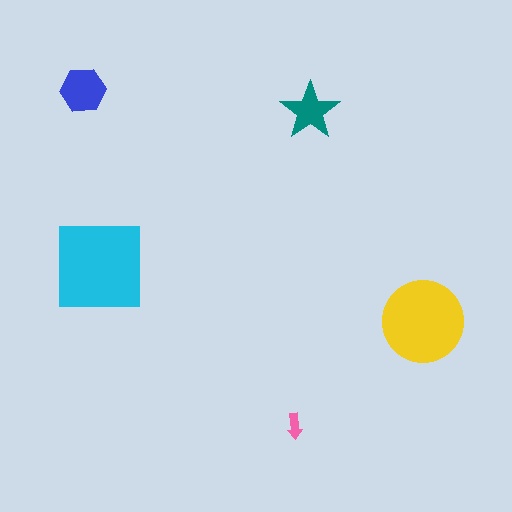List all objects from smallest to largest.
The pink arrow, the teal star, the blue hexagon, the yellow circle, the cyan square.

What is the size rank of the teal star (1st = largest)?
4th.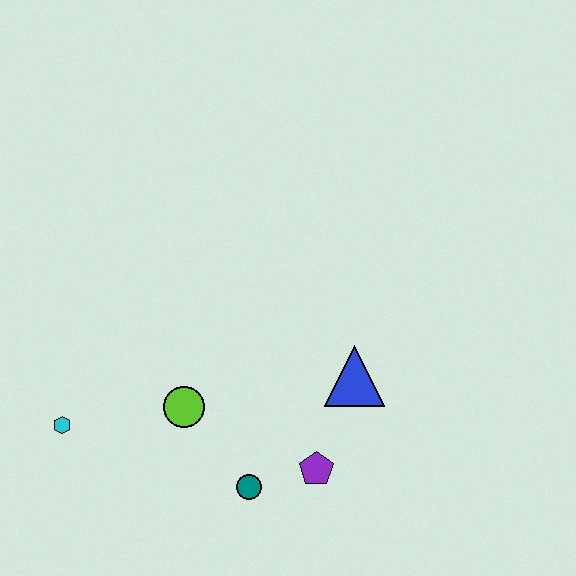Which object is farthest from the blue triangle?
The cyan hexagon is farthest from the blue triangle.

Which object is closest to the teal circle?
The purple pentagon is closest to the teal circle.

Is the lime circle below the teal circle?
No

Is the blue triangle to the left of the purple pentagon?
No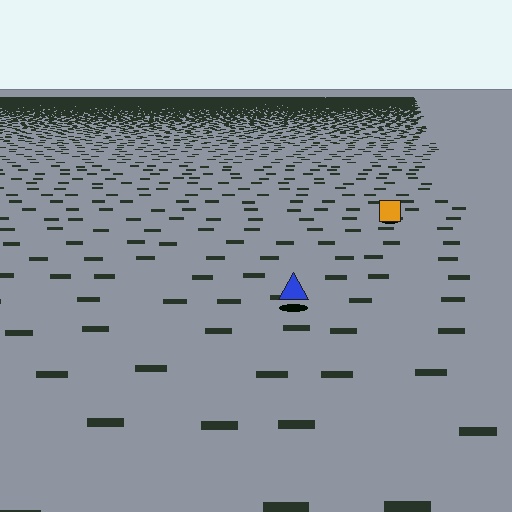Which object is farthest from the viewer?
The orange square is farthest from the viewer. It appears smaller and the ground texture around it is denser.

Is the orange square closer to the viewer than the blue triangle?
No. The blue triangle is closer — you can tell from the texture gradient: the ground texture is coarser near it.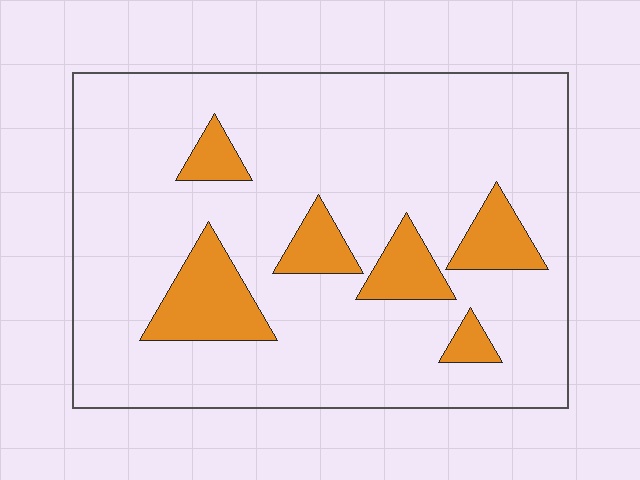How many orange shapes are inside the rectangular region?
6.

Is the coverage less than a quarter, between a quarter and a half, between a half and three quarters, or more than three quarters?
Less than a quarter.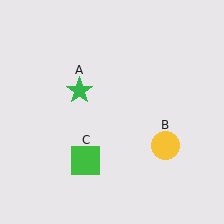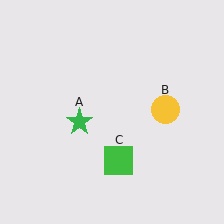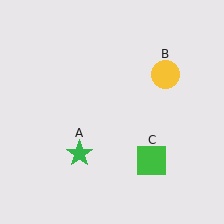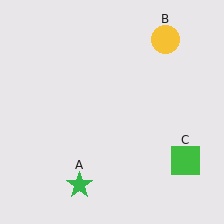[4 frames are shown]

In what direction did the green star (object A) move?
The green star (object A) moved down.